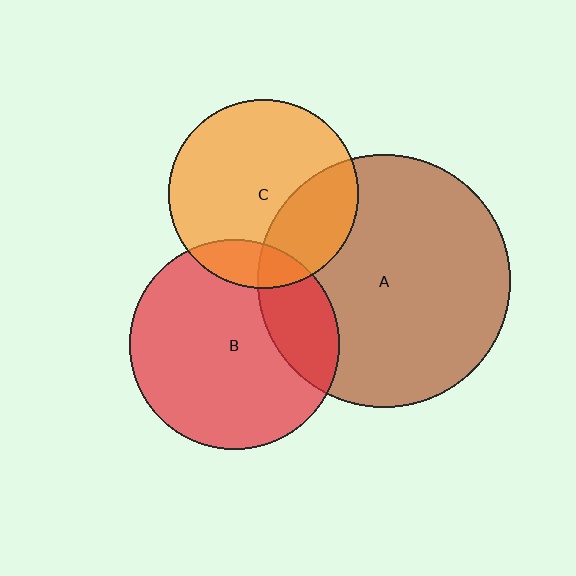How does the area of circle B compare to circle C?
Approximately 1.2 times.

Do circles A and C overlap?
Yes.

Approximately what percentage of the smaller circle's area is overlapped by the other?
Approximately 30%.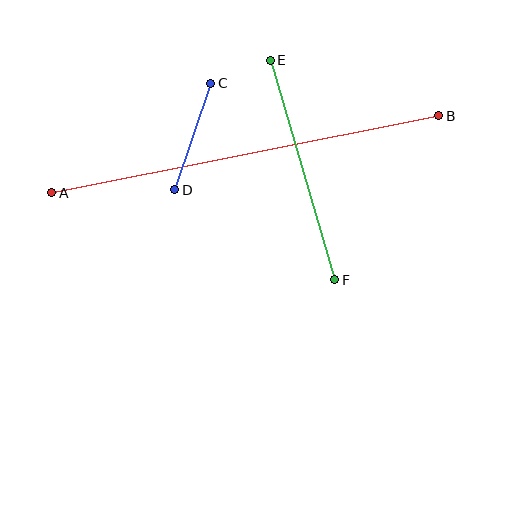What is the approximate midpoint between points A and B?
The midpoint is at approximately (245, 154) pixels.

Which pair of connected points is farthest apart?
Points A and B are farthest apart.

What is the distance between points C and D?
The distance is approximately 112 pixels.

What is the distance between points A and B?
The distance is approximately 395 pixels.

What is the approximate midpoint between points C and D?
The midpoint is at approximately (193, 137) pixels.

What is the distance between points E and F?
The distance is approximately 229 pixels.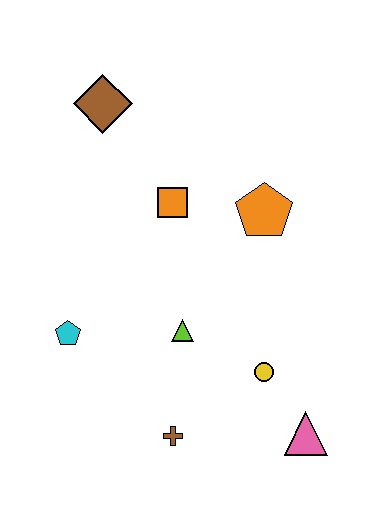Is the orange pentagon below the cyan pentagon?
No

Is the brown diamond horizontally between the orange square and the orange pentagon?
No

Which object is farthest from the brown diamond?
The pink triangle is farthest from the brown diamond.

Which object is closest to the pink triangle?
The yellow circle is closest to the pink triangle.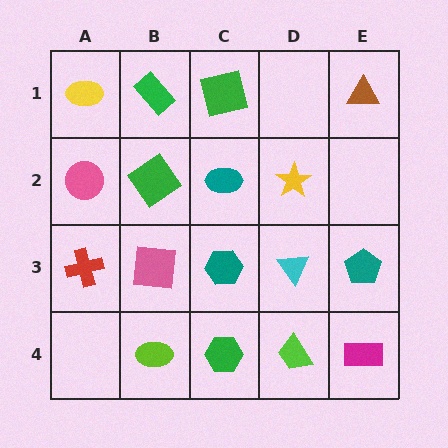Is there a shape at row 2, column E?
No, that cell is empty.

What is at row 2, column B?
A green diamond.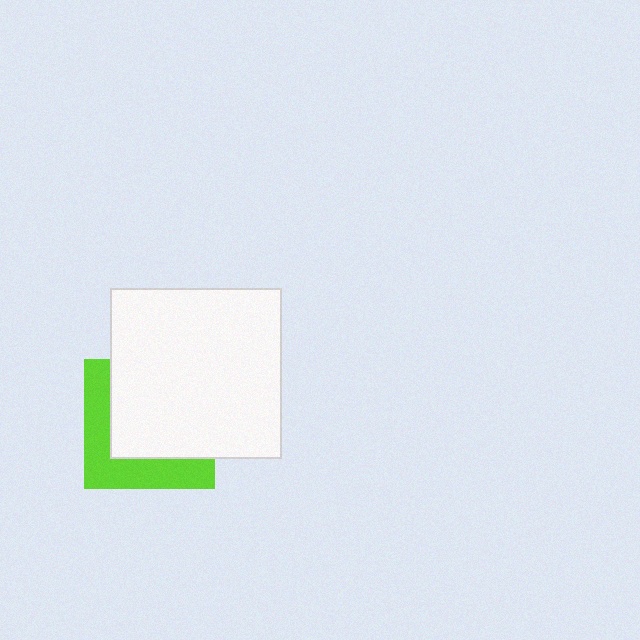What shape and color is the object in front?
The object in front is a white square.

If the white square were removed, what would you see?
You would see the complete lime square.